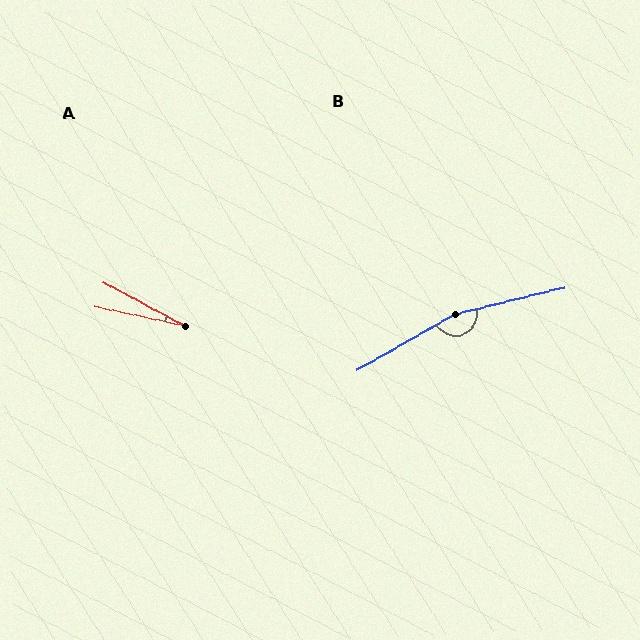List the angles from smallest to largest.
A (17°), B (164°).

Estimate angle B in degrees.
Approximately 164 degrees.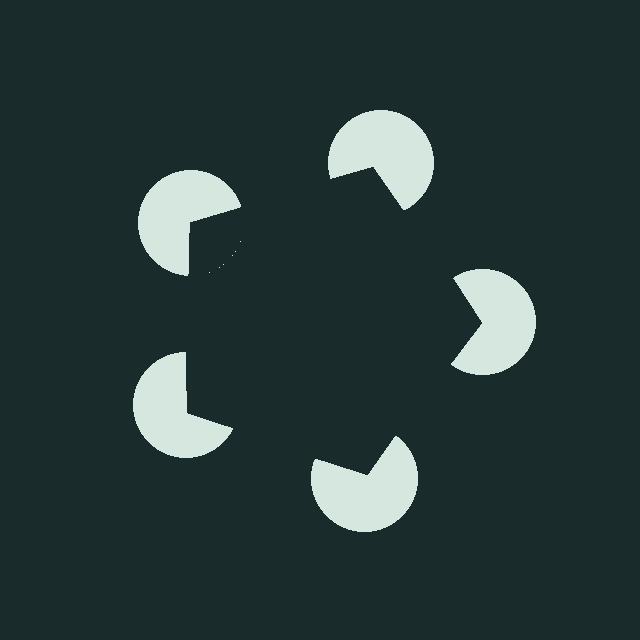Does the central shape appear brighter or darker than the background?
It typically appears slightly darker than the background, even though no actual brightness change is drawn.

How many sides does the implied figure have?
5 sides.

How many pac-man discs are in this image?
There are 5 — one at each vertex of the illusory pentagon.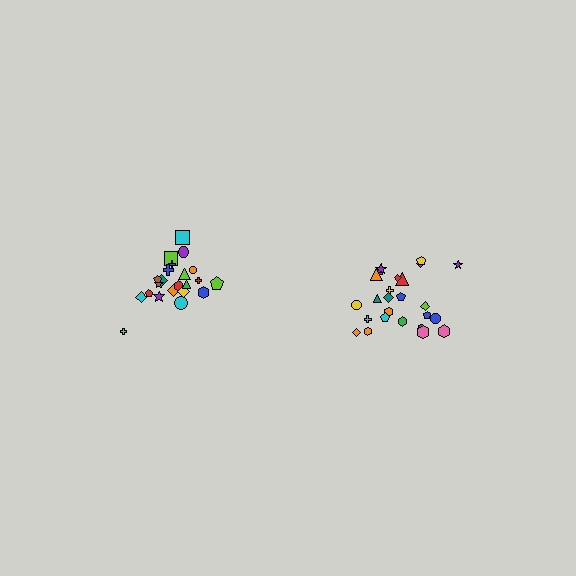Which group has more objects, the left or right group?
The right group.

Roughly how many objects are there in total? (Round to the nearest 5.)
Roughly 45 objects in total.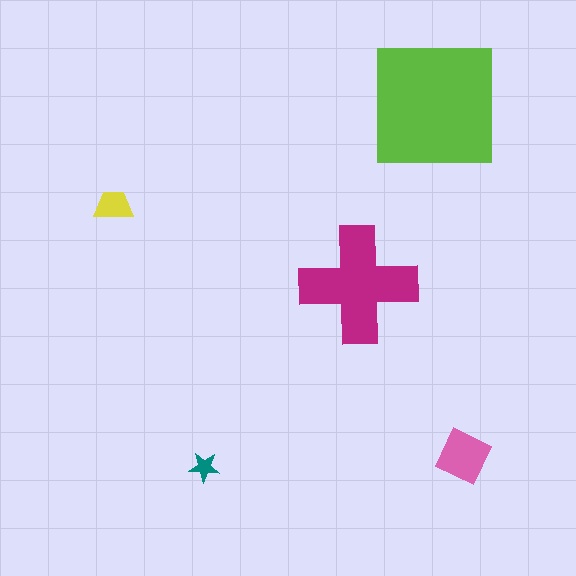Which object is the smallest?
The teal star.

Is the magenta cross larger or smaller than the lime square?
Smaller.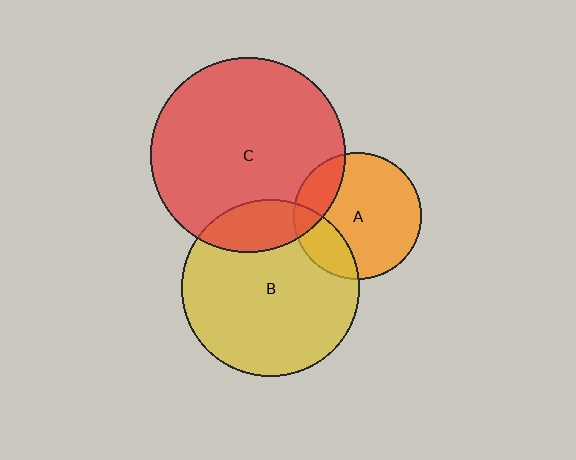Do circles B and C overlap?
Yes.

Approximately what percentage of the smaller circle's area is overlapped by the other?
Approximately 20%.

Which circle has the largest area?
Circle C (red).